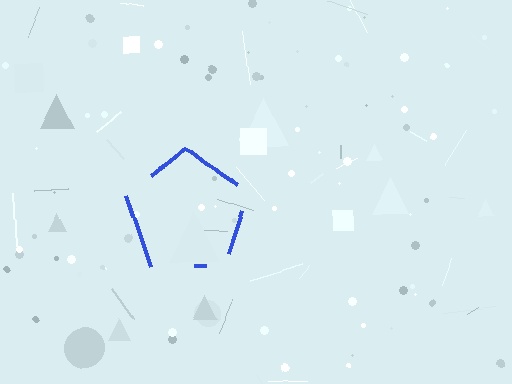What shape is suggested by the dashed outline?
The dashed outline suggests a pentagon.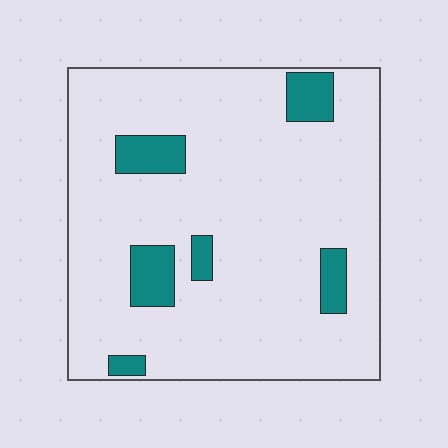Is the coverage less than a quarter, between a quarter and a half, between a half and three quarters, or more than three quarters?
Less than a quarter.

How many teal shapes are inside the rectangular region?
6.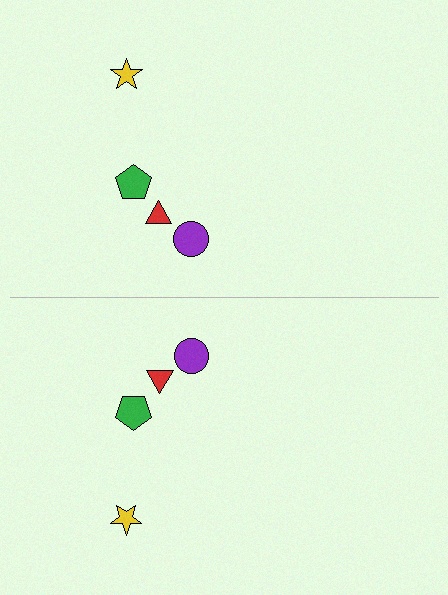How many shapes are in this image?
There are 8 shapes in this image.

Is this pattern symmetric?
Yes, this pattern has bilateral (reflection) symmetry.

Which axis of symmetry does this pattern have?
The pattern has a horizontal axis of symmetry running through the center of the image.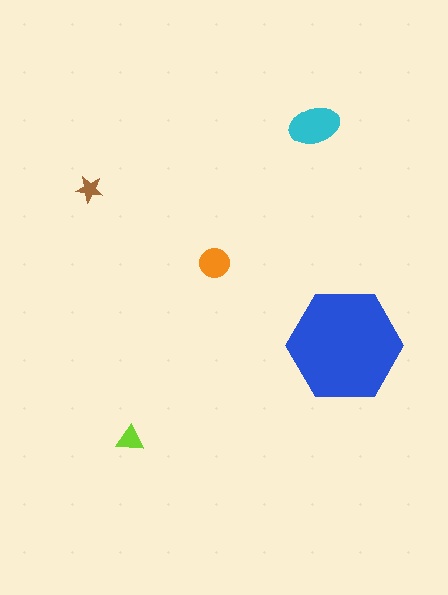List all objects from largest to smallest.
The blue hexagon, the cyan ellipse, the orange circle, the lime triangle, the brown star.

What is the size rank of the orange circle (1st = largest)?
3rd.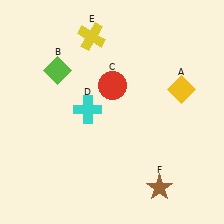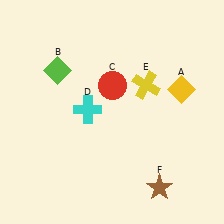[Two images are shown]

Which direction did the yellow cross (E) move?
The yellow cross (E) moved right.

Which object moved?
The yellow cross (E) moved right.